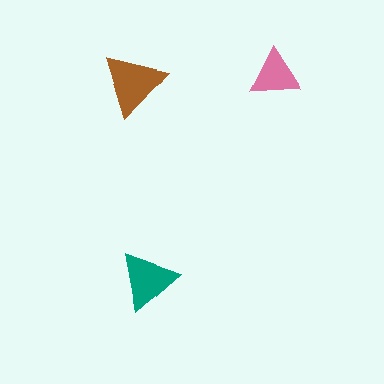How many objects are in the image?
There are 3 objects in the image.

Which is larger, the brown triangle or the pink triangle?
The brown one.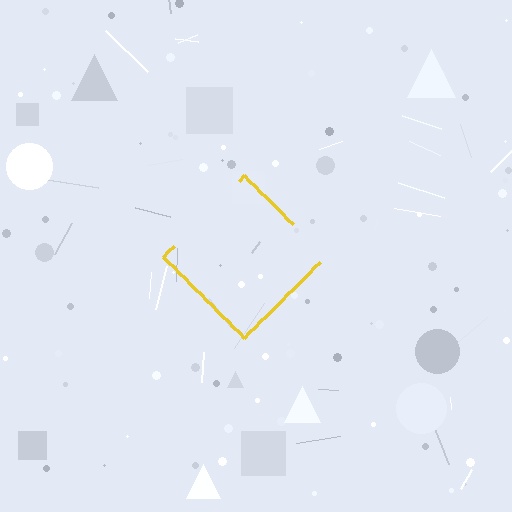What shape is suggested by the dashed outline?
The dashed outline suggests a diamond.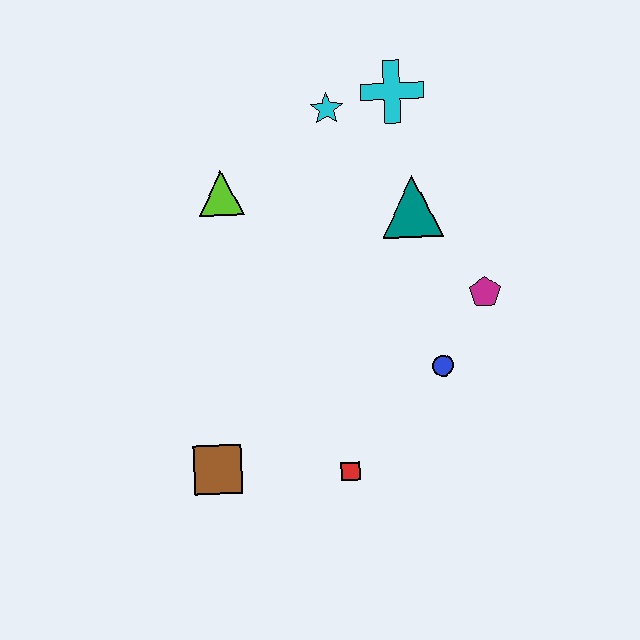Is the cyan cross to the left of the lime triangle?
No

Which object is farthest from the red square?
The cyan cross is farthest from the red square.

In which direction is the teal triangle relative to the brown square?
The teal triangle is above the brown square.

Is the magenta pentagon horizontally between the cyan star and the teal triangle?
No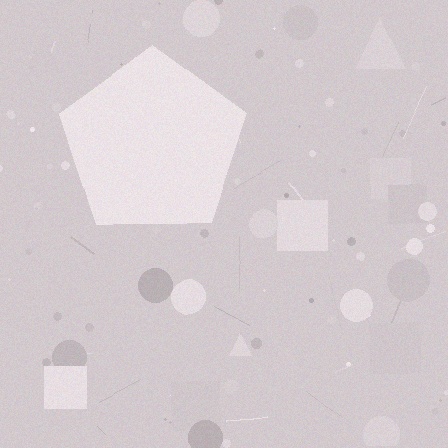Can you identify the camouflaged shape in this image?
The camouflaged shape is a pentagon.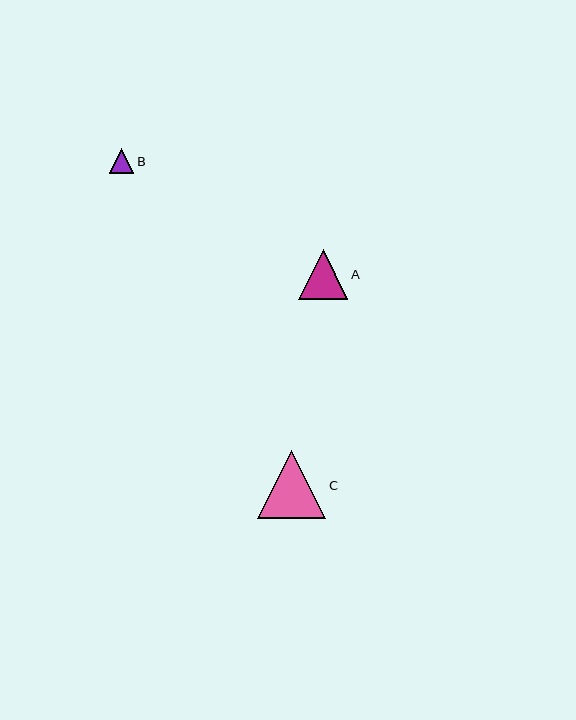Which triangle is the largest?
Triangle C is the largest with a size of approximately 68 pixels.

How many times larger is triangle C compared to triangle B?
Triangle C is approximately 2.8 times the size of triangle B.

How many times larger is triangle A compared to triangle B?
Triangle A is approximately 2.0 times the size of triangle B.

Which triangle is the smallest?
Triangle B is the smallest with a size of approximately 24 pixels.